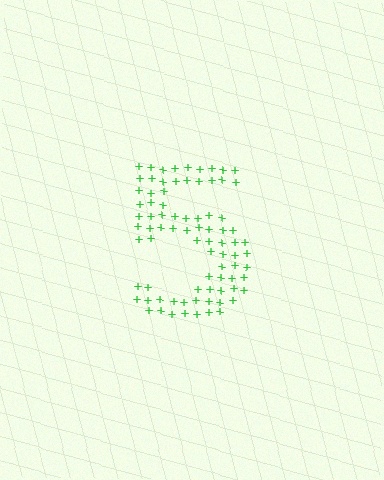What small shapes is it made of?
It is made of small plus signs.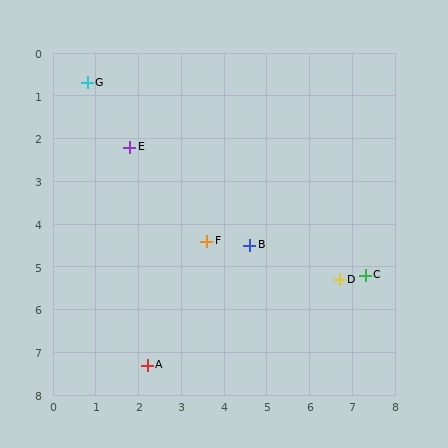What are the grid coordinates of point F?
Point F is at approximately (3.6, 4.4).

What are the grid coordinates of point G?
Point G is at approximately (0.8, 0.7).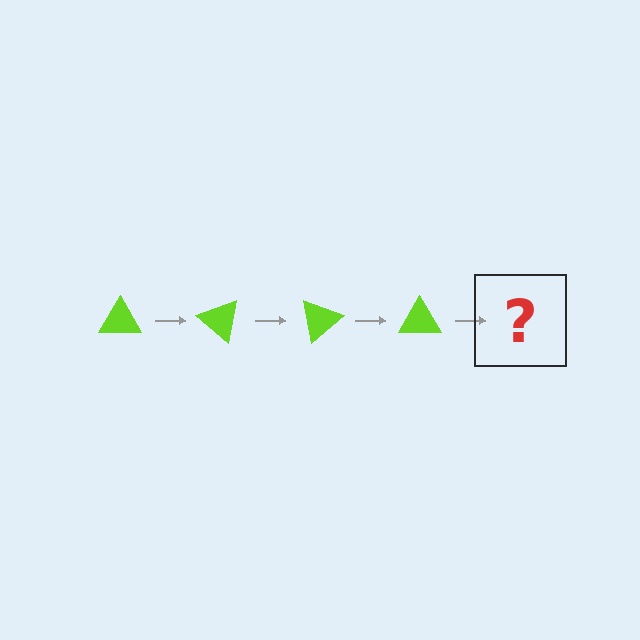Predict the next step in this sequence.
The next step is a lime triangle rotated 160 degrees.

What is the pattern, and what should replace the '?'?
The pattern is that the triangle rotates 40 degrees each step. The '?' should be a lime triangle rotated 160 degrees.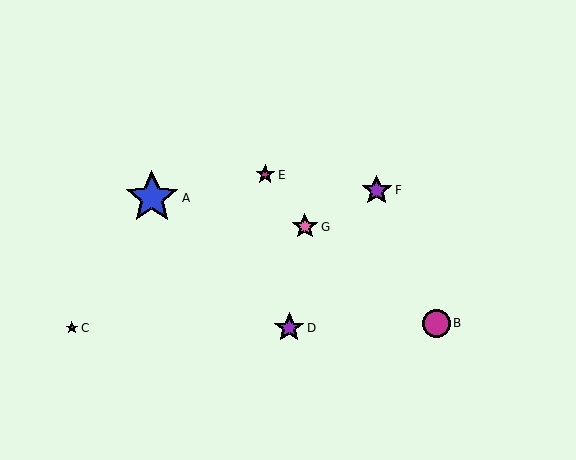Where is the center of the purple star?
The center of the purple star is at (289, 328).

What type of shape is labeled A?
Shape A is a blue star.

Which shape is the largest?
The blue star (labeled A) is the largest.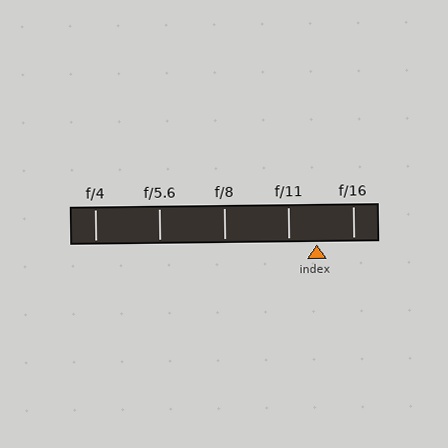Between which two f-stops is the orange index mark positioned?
The index mark is between f/11 and f/16.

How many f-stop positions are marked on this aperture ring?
There are 5 f-stop positions marked.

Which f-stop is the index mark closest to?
The index mark is closest to f/11.